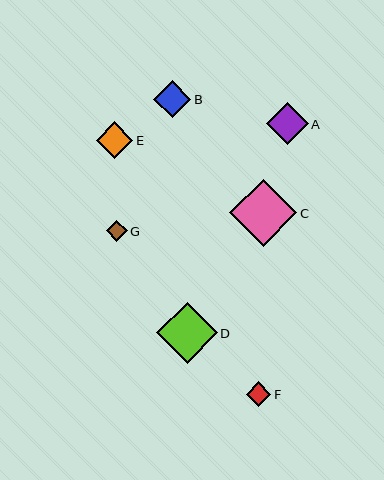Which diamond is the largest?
Diamond C is the largest with a size of approximately 67 pixels.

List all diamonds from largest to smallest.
From largest to smallest: C, D, A, B, E, F, G.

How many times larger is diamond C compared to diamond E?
Diamond C is approximately 1.8 times the size of diamond E.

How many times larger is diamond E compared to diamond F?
Diamond E is approximately 1.5 times the size of diamond F.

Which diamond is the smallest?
Diamond G is the smallest with a size of approximately 21 pixels.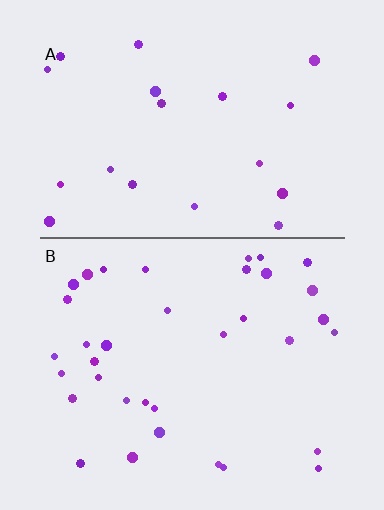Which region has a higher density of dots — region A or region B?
B (the bottom).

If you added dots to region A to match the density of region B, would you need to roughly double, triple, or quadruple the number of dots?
Approximately double.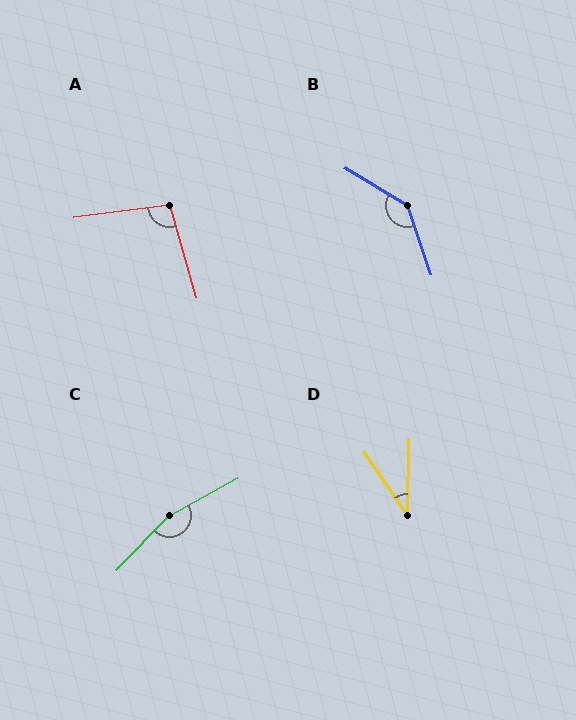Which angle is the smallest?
D, at approximately 35 degrees.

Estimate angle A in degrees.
Approximately 99 degrees.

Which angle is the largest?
C, at approximately 163 degrees.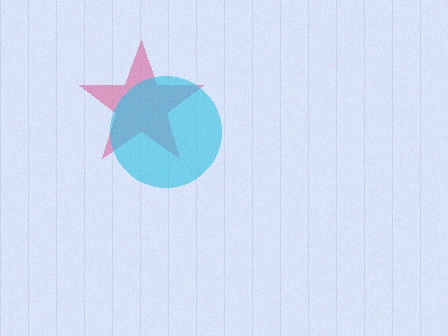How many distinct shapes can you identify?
There are 2 distinct shapes: a pink star, a cyan circle.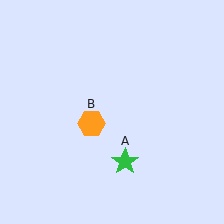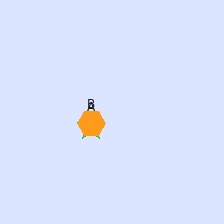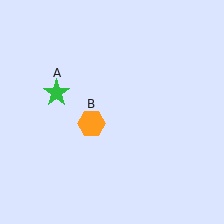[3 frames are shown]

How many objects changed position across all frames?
1 object changed position: green star (object A).